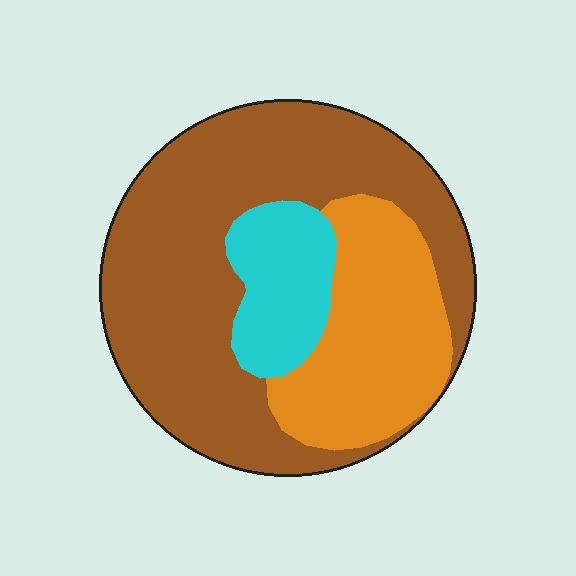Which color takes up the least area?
Cyan, at roughly 15%.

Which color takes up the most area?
Brown, at roughly 60%.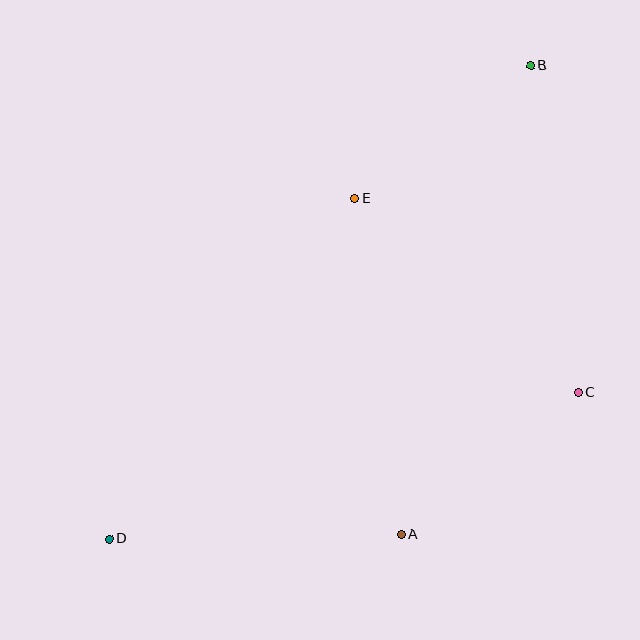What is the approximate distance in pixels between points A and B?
The distance between A and B is approximately 486 pixels.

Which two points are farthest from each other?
Points B and D are farthest from each other.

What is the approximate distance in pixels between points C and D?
The distance between C and D is approximately 492 pixels.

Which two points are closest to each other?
Points B and E are closest to each other.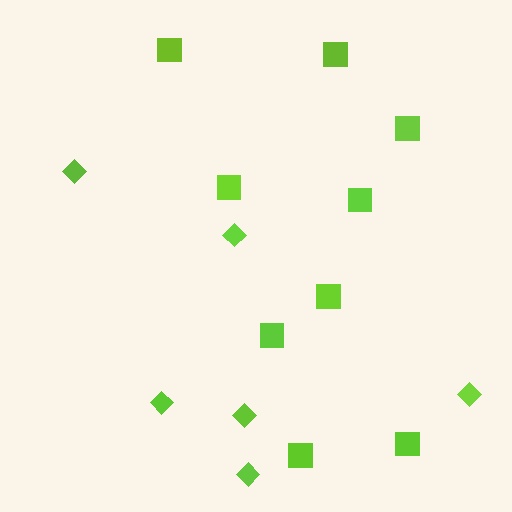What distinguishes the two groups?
There are 2 groups: one group of diamonds (6) and one group of squares (9).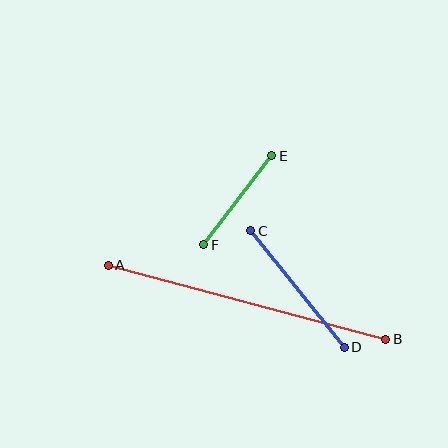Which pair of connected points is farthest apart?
Points A and B are farthest apart.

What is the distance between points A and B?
The distance is approximately 287 pixels.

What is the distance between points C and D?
The distance is approximately 150 pixels.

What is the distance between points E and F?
The distance is approximately 112 pixels.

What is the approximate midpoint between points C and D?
The midpoint is at approximately (297, 289) pixels.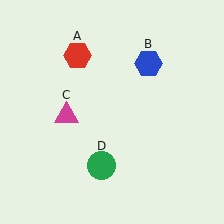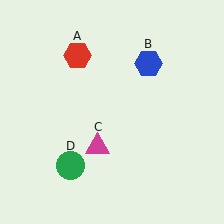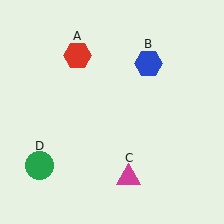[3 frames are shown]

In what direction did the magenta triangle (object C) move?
The magenta triangle (object C) moved down and to the right.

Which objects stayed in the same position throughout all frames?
Red hexagon (object A) and blue hexagon (object B) remained stationary.